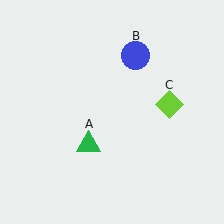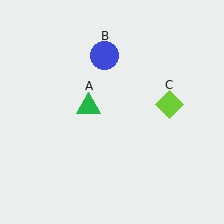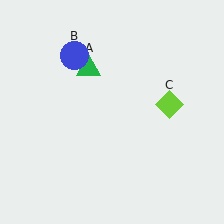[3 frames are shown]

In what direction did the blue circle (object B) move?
The blue circle (object B) moved left.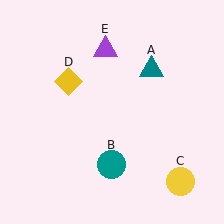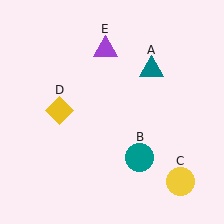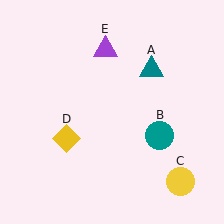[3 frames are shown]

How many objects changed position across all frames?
2 objects changed position: teal circle (object B), yellow diamond (object D).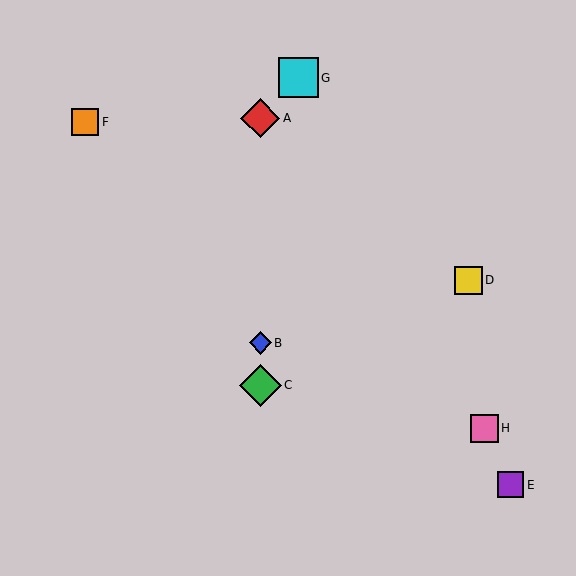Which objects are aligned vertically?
Objects A, B, C are aligned vertically.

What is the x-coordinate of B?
Object B is at x≈260.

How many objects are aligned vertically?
3 objects (A, B, C) are aligned vertically.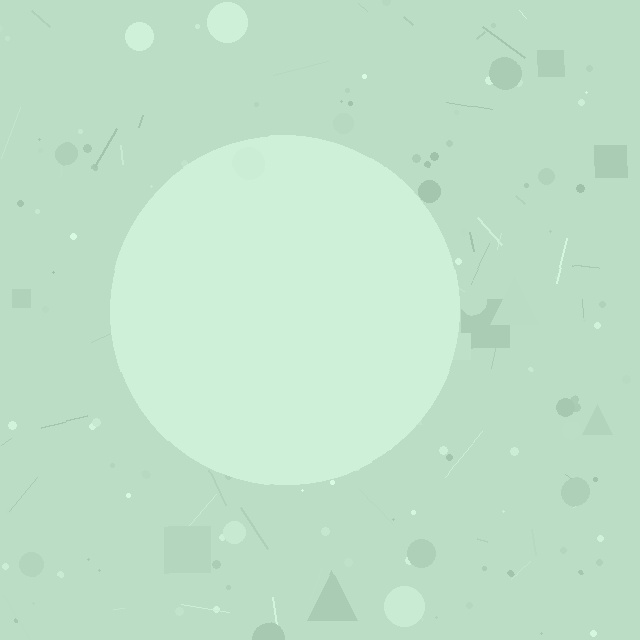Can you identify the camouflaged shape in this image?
The camouflaged shape is a circle.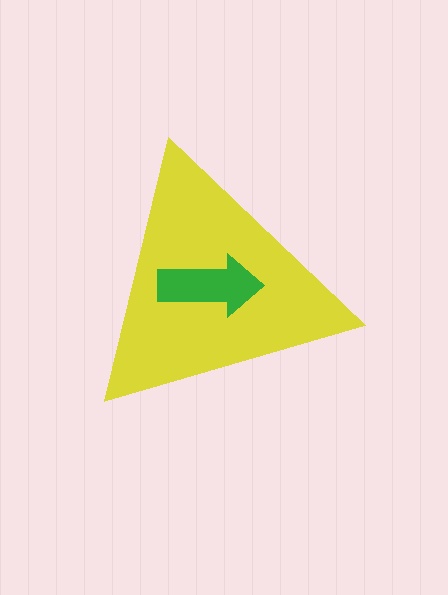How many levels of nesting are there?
2.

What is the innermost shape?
The green arrow.